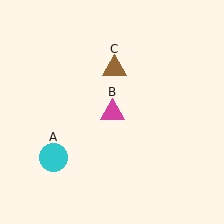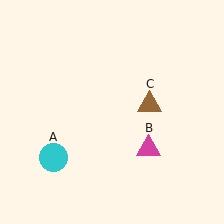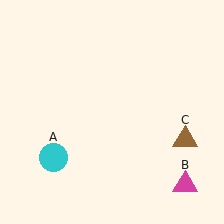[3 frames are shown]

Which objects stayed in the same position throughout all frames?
Cyan circle (object A) remained stationary.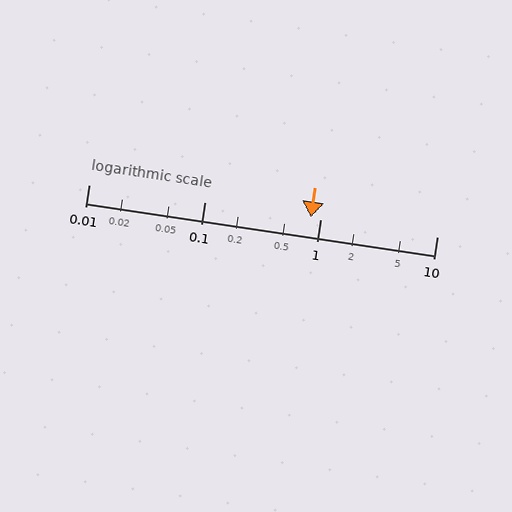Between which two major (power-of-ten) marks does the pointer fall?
The pointer is between 0.1 and 1.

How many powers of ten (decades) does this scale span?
The scale spans 3 decades, from 0.01 to 10.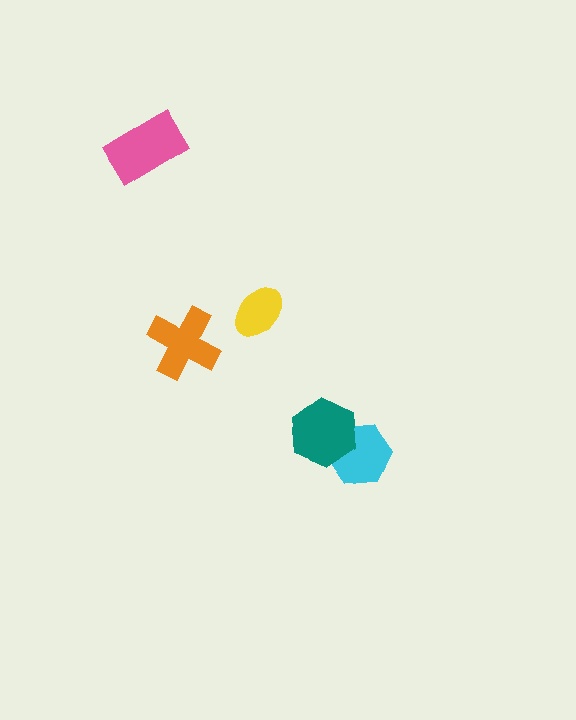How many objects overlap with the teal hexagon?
1 object overlaps with the teal hexagon.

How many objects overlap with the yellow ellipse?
0 objects overlap with the yellow ellipse.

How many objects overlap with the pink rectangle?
0 objects overlap with the pink rectangle.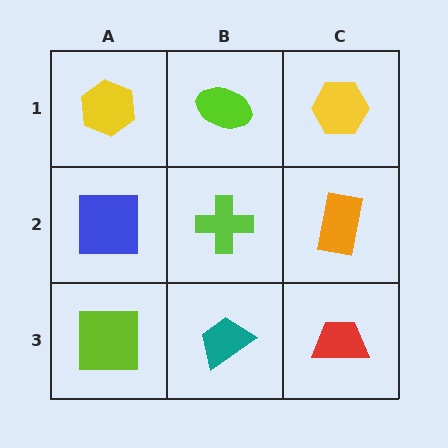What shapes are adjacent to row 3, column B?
A lime cross (row 2, column B), a lime square (row 3, column A), a red trapezoid (row 3, column C).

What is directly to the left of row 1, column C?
A lime ellipse.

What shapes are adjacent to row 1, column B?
A lime cross (row 2, column B), a yellow hexagon (row 1, column A), a yellow hexagon (row 1, column C).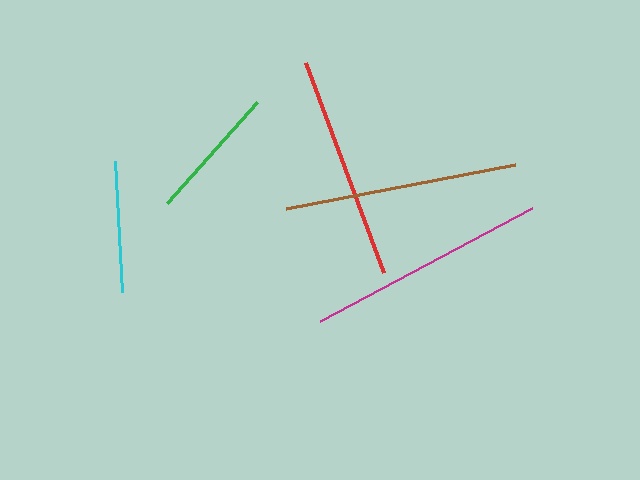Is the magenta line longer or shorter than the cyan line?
The magenta line is longer than the cyan line.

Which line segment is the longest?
The magenta line is the longest at approximately 240 pixels.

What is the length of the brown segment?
The brown segment is approximately 232 pixels long.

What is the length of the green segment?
The green segment is approximately 135 pixels long.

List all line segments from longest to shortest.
From longest to shortest: magenta, brown, red, green, cyan.